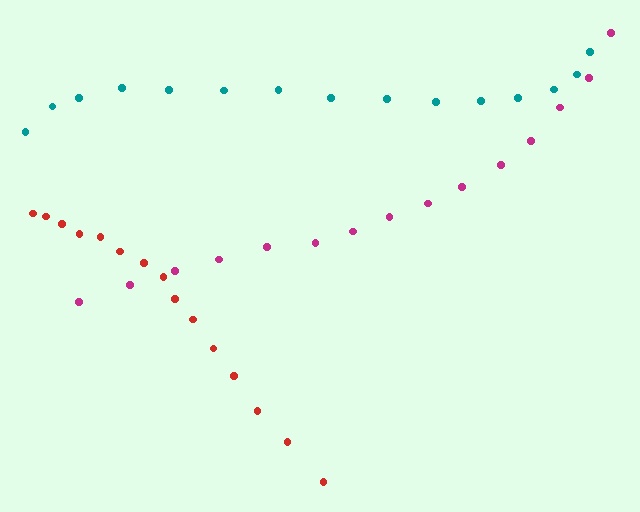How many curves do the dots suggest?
There are 3 distinct paths.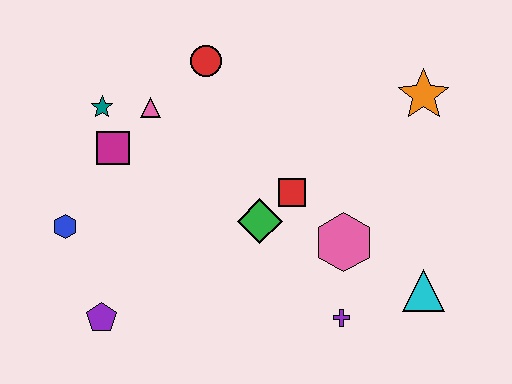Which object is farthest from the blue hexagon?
The orange star is farthest from the blue hexagon.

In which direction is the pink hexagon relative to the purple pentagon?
The pink hexagon is to the right of the purple pentagon.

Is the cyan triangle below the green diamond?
Yes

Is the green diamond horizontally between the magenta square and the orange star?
Yes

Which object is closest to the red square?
The green diamond is closest to the red square.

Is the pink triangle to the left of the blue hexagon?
No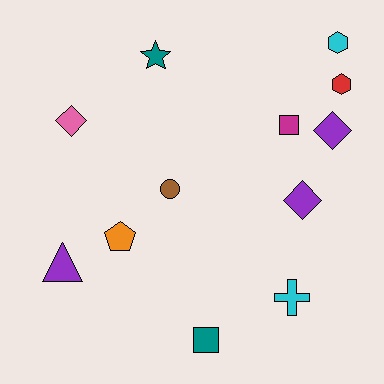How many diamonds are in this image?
There are 3 diamonds.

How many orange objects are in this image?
There is 1 orange object.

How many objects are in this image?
There are 12 objects.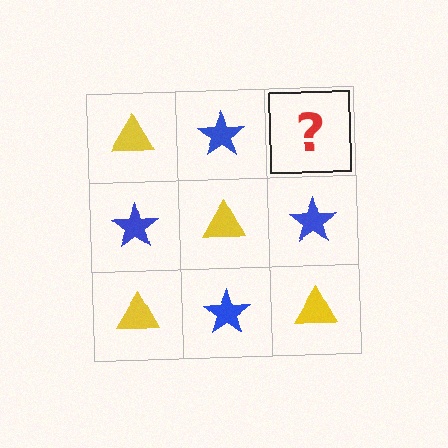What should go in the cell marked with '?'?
The missing cell should contain a yellow triangle.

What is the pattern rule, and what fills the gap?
The rule is that it alternates yellow triangle and blue star in a checkerboard pattern. The gap should be filled with a yellow triangle.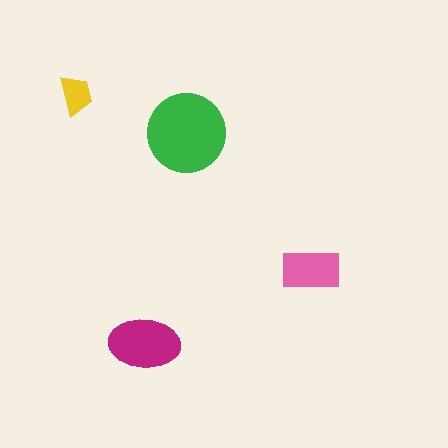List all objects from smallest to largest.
The yellow trapezoid, the pink rectangle, the magenta ellipse, the green circle.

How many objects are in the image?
There are 4 objects in the image.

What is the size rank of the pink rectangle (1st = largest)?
3rd.